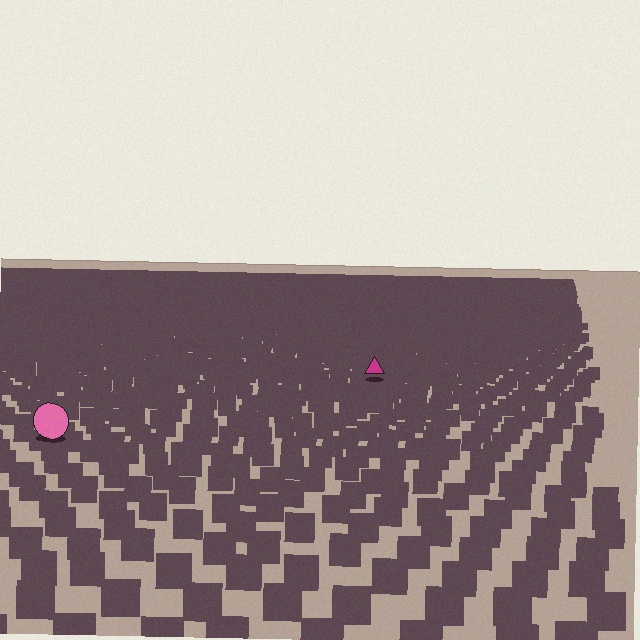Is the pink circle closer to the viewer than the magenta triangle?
Yes. The pink circle is closer — you can tell from the texture gradient: the ground texture is coarser near it.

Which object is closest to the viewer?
The pink circle is closest. The texture marks near it are larger and more spread out.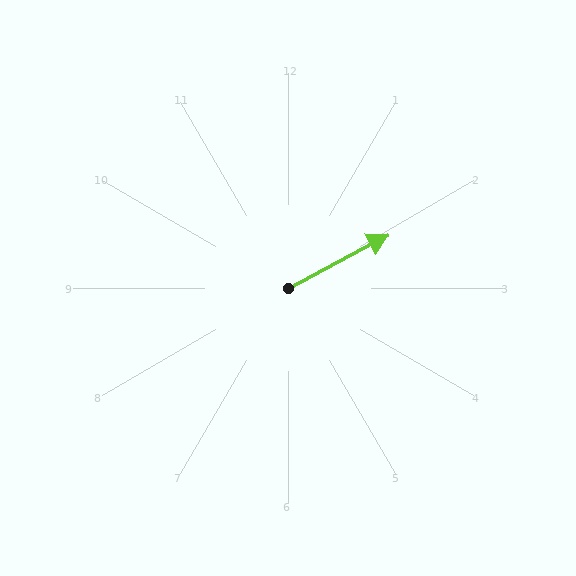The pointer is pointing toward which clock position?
Roughly 2 o'clock.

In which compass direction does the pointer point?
Northeast.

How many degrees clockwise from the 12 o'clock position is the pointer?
Approximately 62 degrees.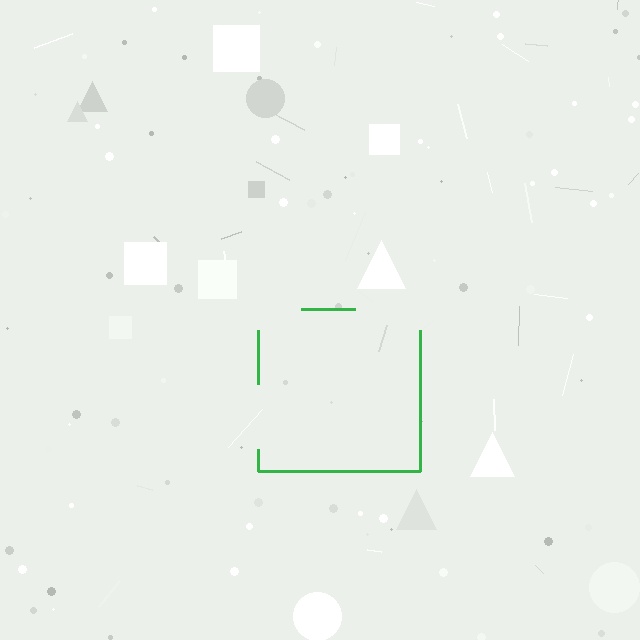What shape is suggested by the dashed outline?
The dashed outline suggests a square.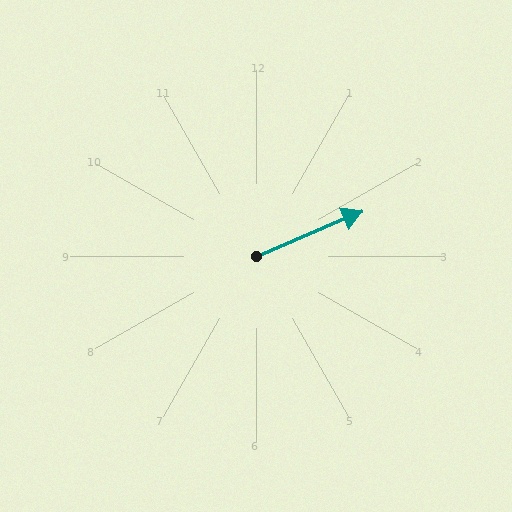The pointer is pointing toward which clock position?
Roughly 2 o'clock.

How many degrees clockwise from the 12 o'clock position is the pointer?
Approximately 67 degrees.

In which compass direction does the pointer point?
Northeast.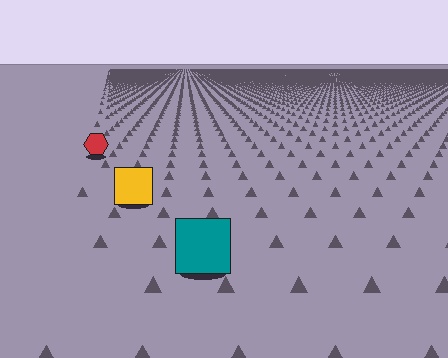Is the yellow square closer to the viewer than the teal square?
No. The teal square is closer — you can tell from the texture gradient: the ground texture is coarser near it.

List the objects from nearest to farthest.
From nearest to farthest: the teal square, the yellow square, the red hexagon.